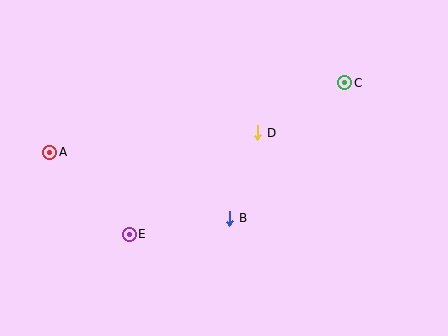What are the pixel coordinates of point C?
Point C is at (345, 83).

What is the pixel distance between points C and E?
The distance between C and E is 263 pixels.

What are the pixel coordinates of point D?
Point D is at (258, 133).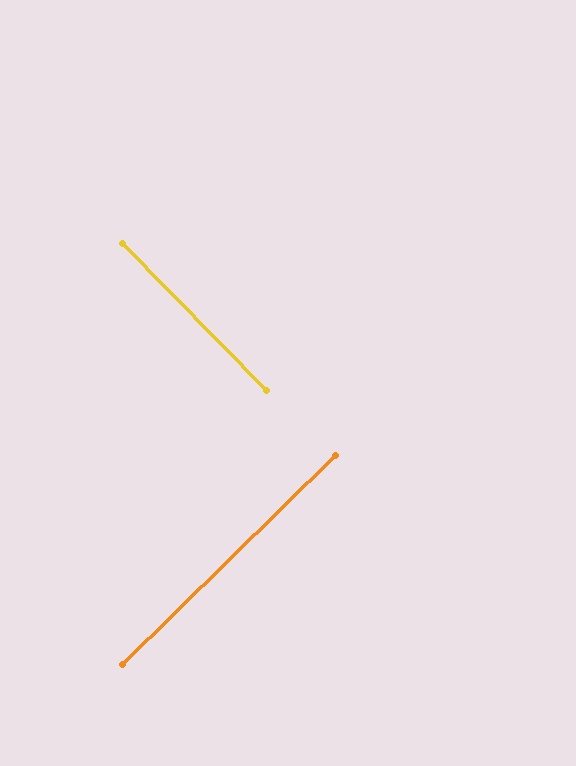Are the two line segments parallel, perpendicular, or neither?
Perpendicular — they meet at approximately 90°.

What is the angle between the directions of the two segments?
Approximately 90 degrees.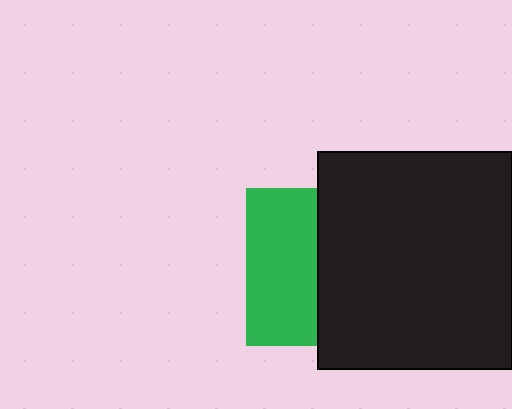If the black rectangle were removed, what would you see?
You would see the complete green square.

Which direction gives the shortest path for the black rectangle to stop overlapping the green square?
Moving right gives the shortest separation.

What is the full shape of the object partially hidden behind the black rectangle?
The partially hidden object is a green square.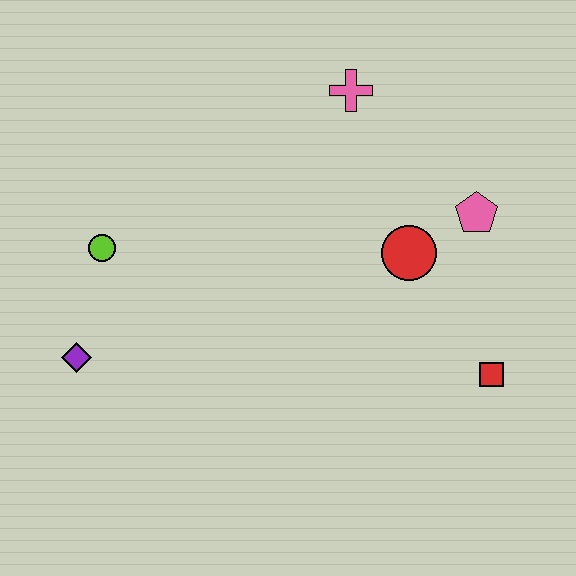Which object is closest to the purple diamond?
The lime circle is closest to the purple diamond.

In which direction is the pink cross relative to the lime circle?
The pink cross is to the right of the lime circle.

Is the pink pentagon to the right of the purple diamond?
Yes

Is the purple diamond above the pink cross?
No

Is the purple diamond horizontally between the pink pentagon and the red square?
No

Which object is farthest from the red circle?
The purple diamond is farthest from the red circle.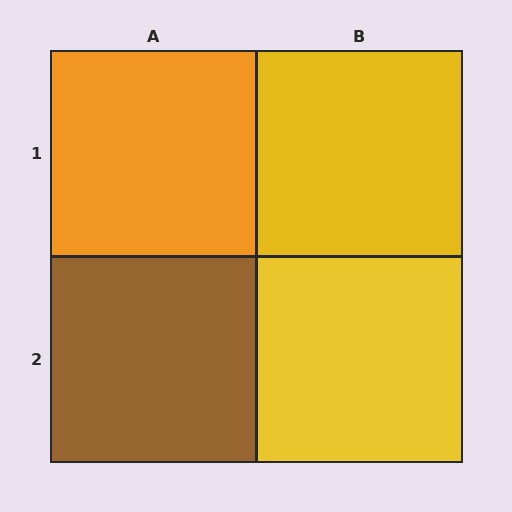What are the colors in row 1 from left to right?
Orange, yellow.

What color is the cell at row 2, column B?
Yellow.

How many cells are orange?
1 cell is orange.